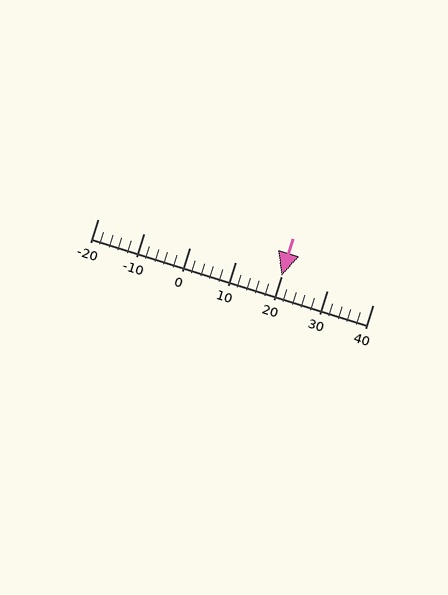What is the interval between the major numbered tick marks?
The major tick marks are spaced 10 units apart.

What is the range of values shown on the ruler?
The ruler shows values from -20 to 40.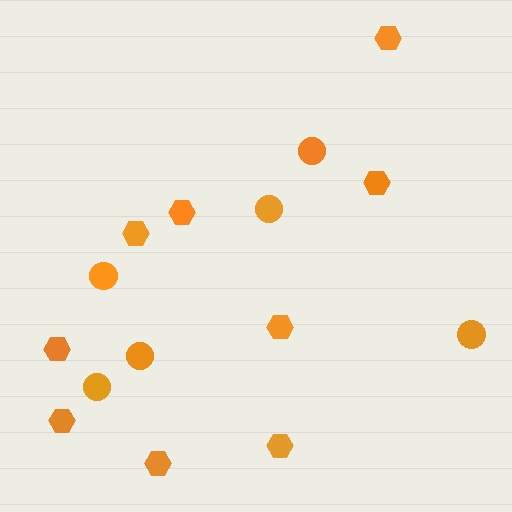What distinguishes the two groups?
There are 2 groups: one group of circles (6) and one group of hexagons (9).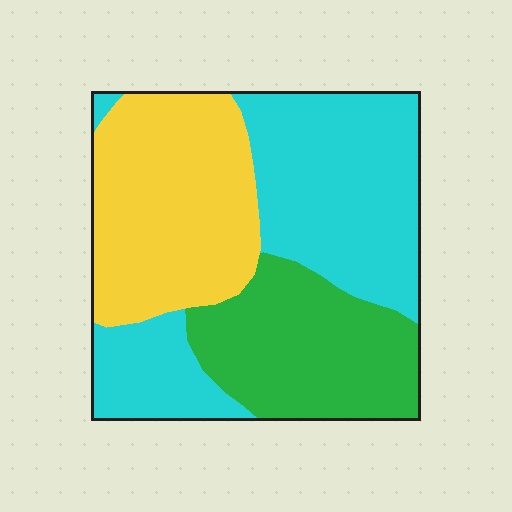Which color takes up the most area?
Cyan, at roughly 40%.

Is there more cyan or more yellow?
Cyan.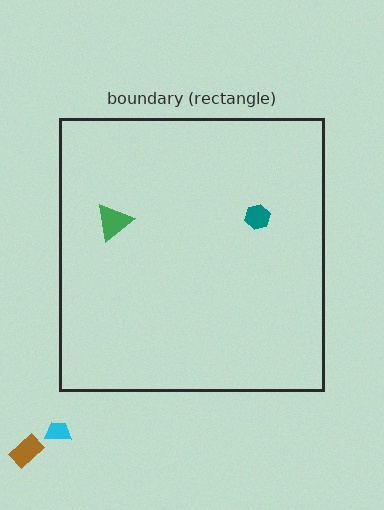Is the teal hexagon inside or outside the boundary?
Inside.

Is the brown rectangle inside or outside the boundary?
Outside.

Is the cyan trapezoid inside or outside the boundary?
Outside.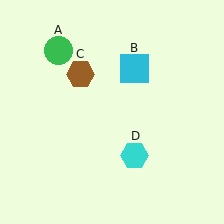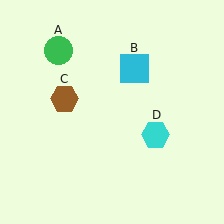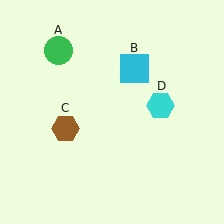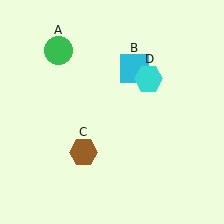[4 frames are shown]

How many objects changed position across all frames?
2 objects changed position: brown hexagon (object C), cyan hexagon (object D).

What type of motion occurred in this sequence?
The brown hexagon (object C), cyan hexagon (object D) rotated counterclockwise around the center of the scene.